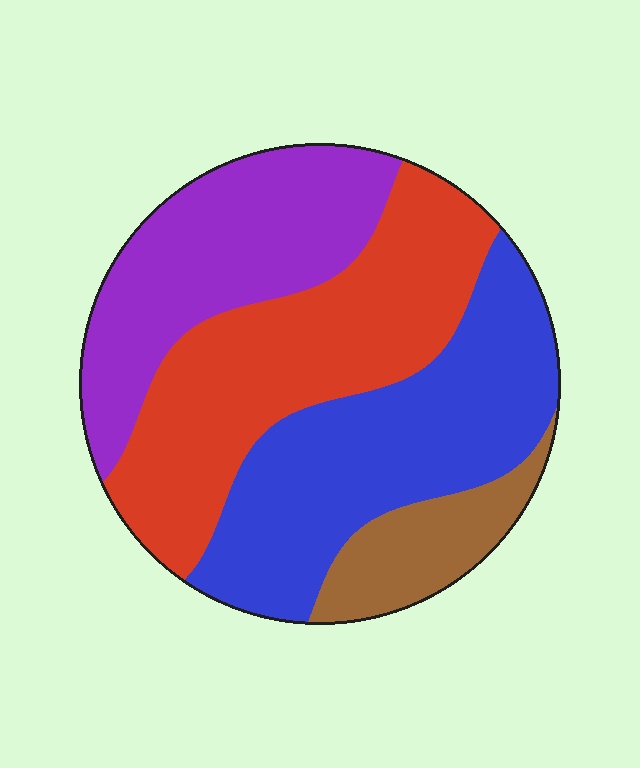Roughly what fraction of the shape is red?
Red takes up about one third (1/3) of the shape.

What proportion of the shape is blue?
Blue covers about 30% of the shape.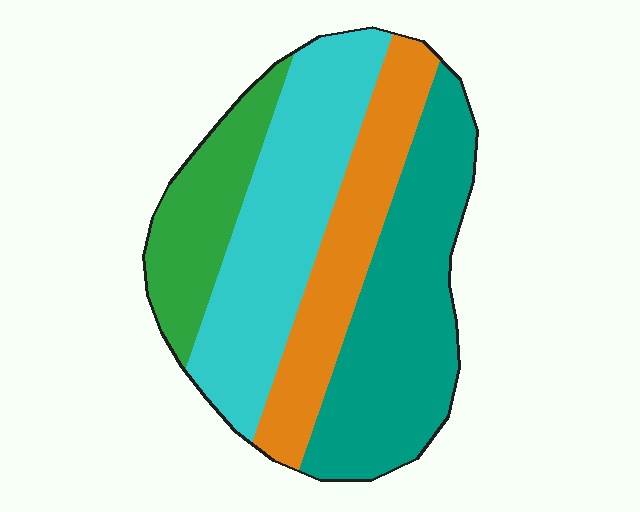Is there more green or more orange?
Orange.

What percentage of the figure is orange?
Orange takes up between a sixth and a third of the figure.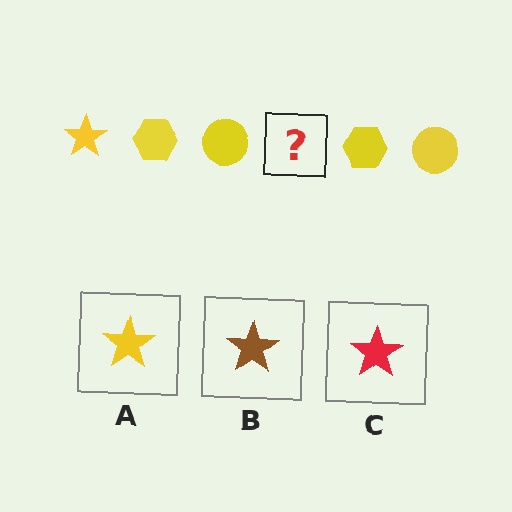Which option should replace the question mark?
Option A.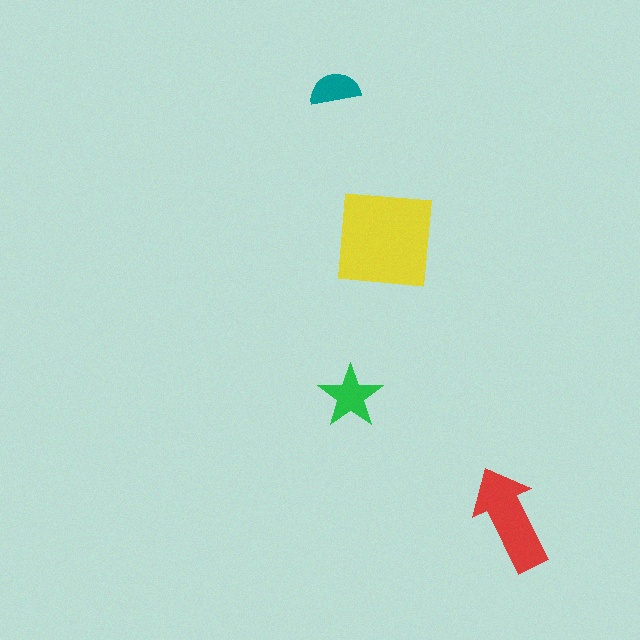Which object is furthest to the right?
The red arrow is rightmost.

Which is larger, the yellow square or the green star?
The yellow square.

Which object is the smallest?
The teal semicircle.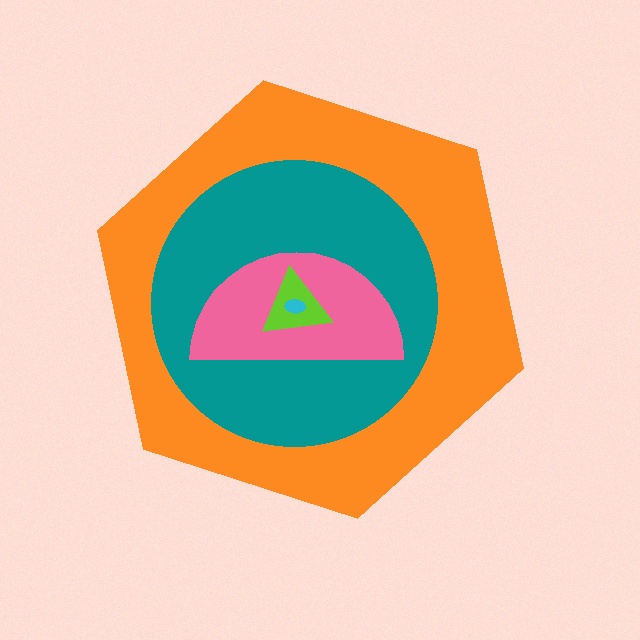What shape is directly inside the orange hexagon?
The teal circle.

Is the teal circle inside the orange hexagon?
Yes.